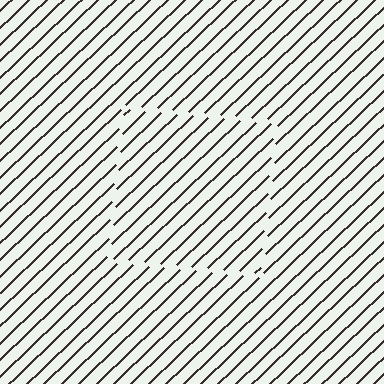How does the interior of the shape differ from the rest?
The interior of the shape contains the same grating, shifted by half a period — the contour is defined by the phase discontinuity where line-ends from the inner and outer gratings abut.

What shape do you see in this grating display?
An illusory square. The interior of the shape contains the same grating, shifted by half a period — the contour is defined by the phase discontinuity where line-ends from the inner and outer gratings abut.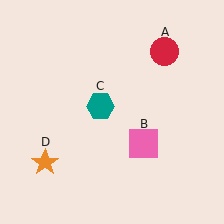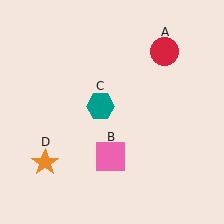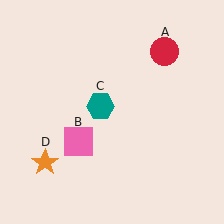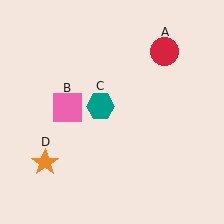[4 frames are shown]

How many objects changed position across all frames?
1 object changed position: pink square (object B).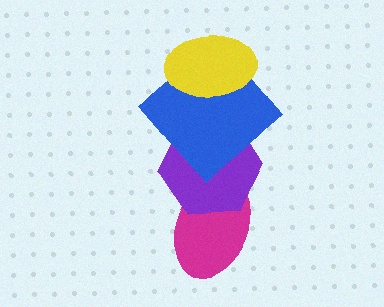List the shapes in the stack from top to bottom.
From top to bottom: the yellow ellipse, the blue diamond, the purple hexagon, the magenta ellipse.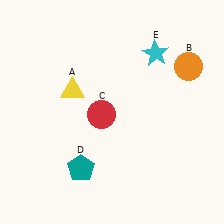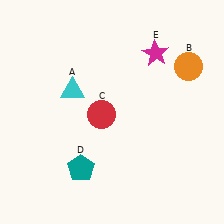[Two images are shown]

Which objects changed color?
A changed from yellow to cyan. E changed from cyan to magenta.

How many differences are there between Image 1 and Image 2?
There are 2 differences between the two images.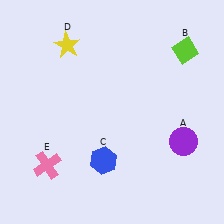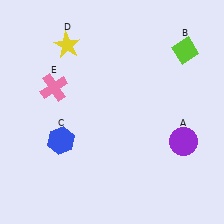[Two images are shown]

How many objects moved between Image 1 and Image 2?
2 objects moved between the two images.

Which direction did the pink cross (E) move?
The pink cross (E) moved up.